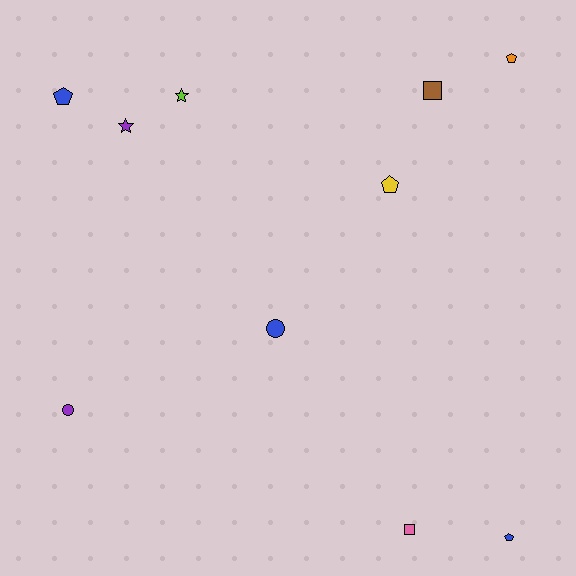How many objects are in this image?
There are 10 objects.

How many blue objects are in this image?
There are 3 blue objects.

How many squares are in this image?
There are 2 squares.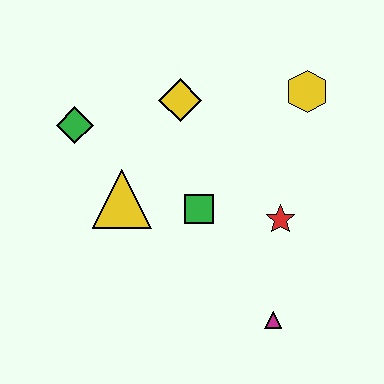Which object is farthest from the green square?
The yellow hexagon is farthest from the green square.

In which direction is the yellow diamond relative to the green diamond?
The yellow diamond is to the right of the green diamond.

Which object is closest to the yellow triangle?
The green square is closest to the yellow triangle.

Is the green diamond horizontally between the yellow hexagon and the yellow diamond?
No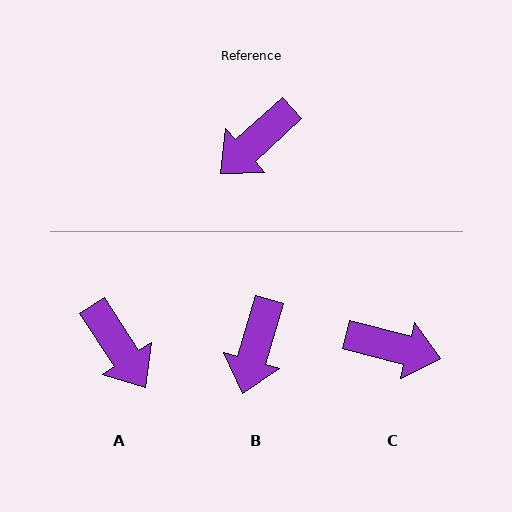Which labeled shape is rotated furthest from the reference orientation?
C, about 123 degrees away.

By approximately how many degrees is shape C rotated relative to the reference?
Approximately 123 degrees counter-clockwise.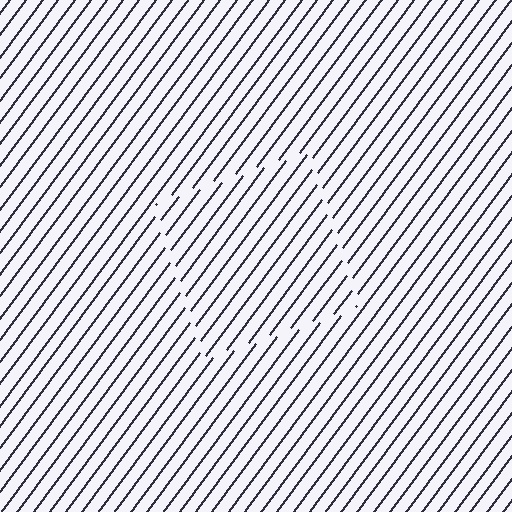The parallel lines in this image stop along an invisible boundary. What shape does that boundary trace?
An illusory square. The interior of the shape contains the same grating, shifted by half a period — the contour is defined by the phase discontinuity where line-ends from the inner and outer gratings abut.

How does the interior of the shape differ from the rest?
The interior of the shape contains the same grating, shifted by half a period — the contour is defined by the phase discontinuity where line-ends from the inner and outer gratings abut.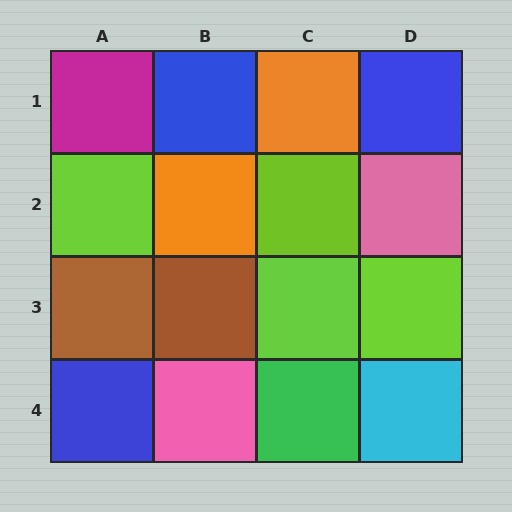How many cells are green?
1 cell is green.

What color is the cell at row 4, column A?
Blue.